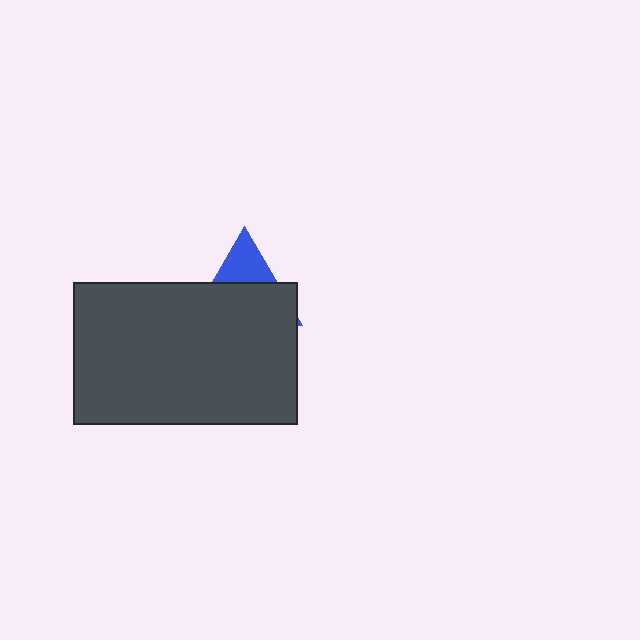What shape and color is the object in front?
The object in front is a dark gray rectangle.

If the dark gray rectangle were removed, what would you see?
You would see the complete blue triangle.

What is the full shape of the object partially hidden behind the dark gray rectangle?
The partially hidden object is a blue triangle.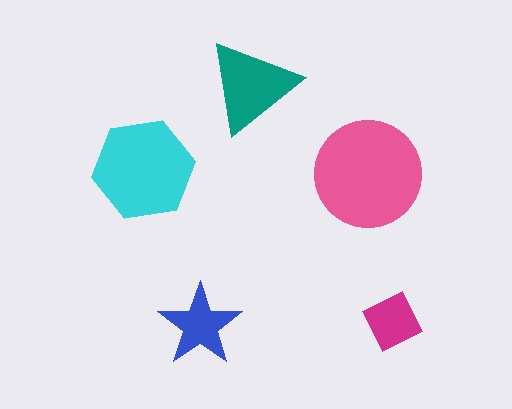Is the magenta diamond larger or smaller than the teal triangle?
Smaller.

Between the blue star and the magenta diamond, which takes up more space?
The blue star.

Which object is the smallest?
The magenta diamond.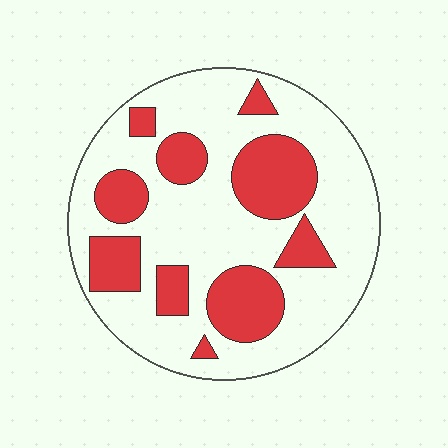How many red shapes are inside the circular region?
10.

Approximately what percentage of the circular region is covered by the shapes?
Approximately 30%.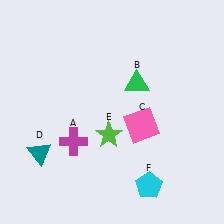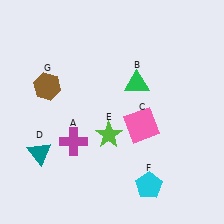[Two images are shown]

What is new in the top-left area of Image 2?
A brown hexagon (G) was added in the top-left area of Image 2.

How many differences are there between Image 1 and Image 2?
There is 1 difference between the two images.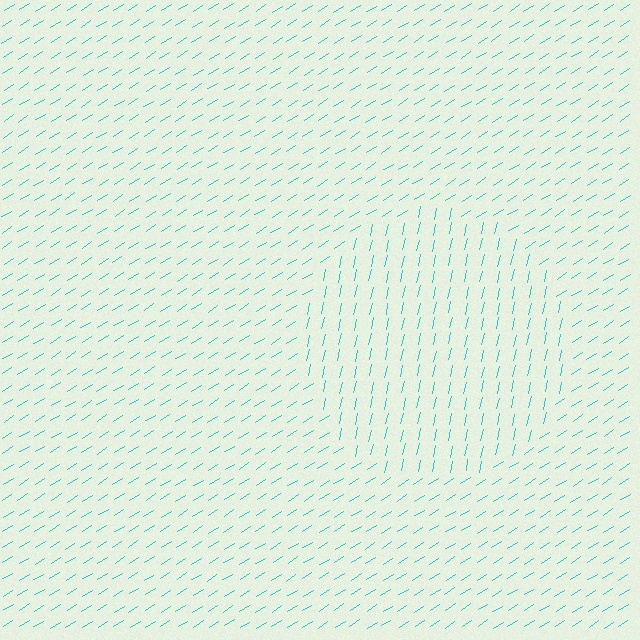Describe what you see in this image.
The image is filled with small cyan line segments. A circle region in the image has lines oriented differently from the surrounding lines, creating a visible texture boundary.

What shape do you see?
I see a circle.